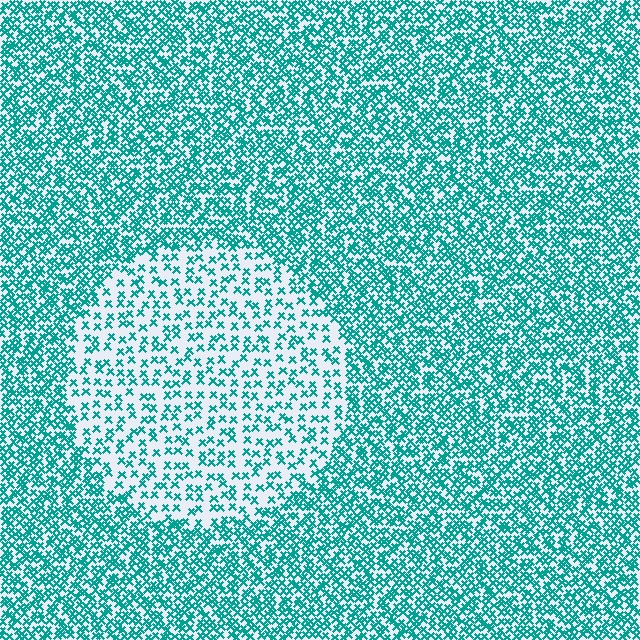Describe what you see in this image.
The image contains small teal elements arranged at two different densities. A circle-shaped region is visible where the elements are less densely packed than the surrounding area.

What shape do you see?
I see a circle.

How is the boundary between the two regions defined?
The boundary is defined by a change in element density (approximately 2.3x ratio). All elements are the same color, size, and shape.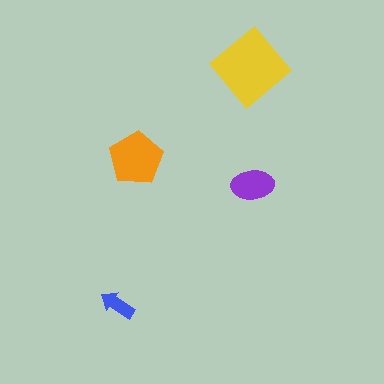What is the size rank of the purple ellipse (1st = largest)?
3rd.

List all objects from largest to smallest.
The yellow diamond, the orange pentagon, the purple ellipse, the blue arrow.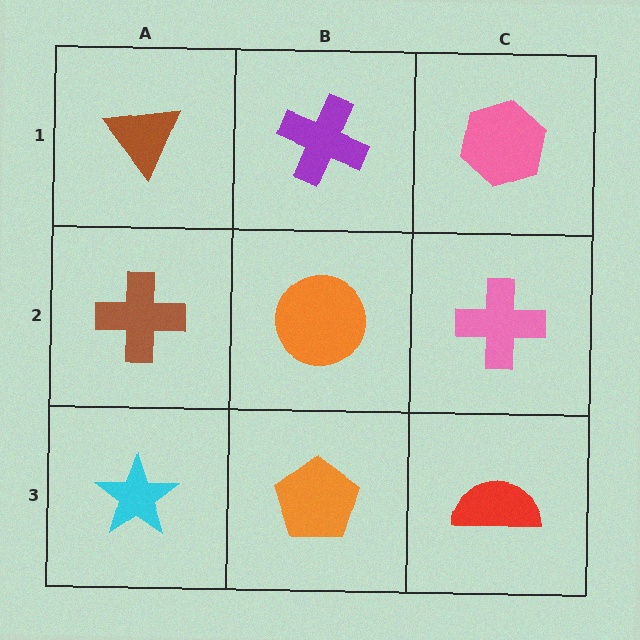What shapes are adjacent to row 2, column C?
A pink hexagon (row 1, column C), a red semicircle (row 3, column C), an orange circle (row 2, column B).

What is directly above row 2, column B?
A purple cross.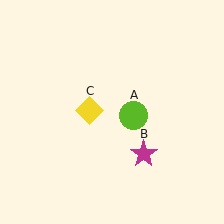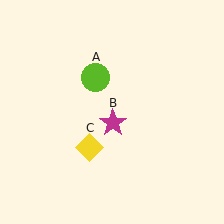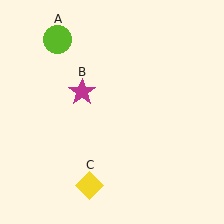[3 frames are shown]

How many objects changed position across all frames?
3 objects changed position: lime circle (object A), magenta star (object B), yellow diamond (object C).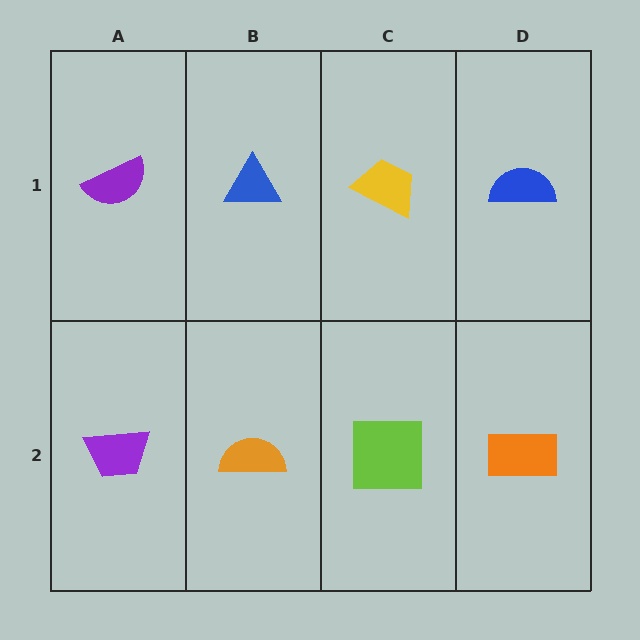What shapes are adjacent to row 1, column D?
An orange rectangle (row 2, column D), a yellow trapezoid (row 1, column C).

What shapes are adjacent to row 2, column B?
A blue triangle (row 1, column B), a purple trapezoid (row 2, column A), a lime square (row 2, column C).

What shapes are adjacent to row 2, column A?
A purple semicircle (row 1, column A), an orange semicircle (row 2, column B).